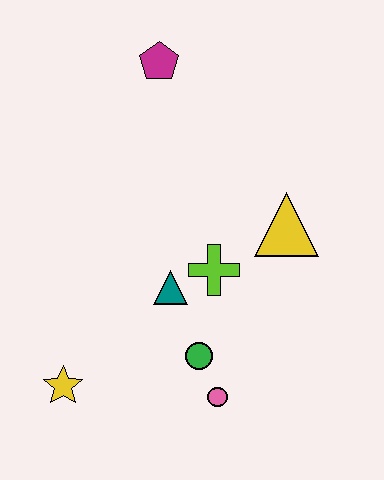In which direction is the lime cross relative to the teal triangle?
The lime cross is to the right of the teal triangle.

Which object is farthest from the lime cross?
The magenta pentagon is farthest from the lime cross.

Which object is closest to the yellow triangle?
The lime cross is closest to the yellow triangle.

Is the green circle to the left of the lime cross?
Yes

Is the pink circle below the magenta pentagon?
Yes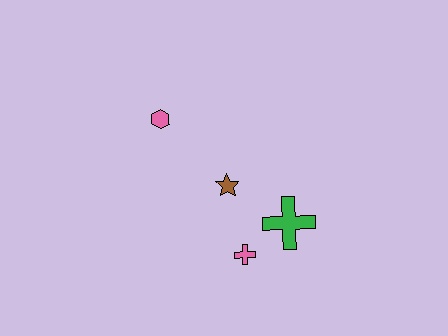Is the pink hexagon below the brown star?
No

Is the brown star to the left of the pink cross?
Yes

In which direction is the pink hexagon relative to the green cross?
The pink hexagon is to the left of the green cross.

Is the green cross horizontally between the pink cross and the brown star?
No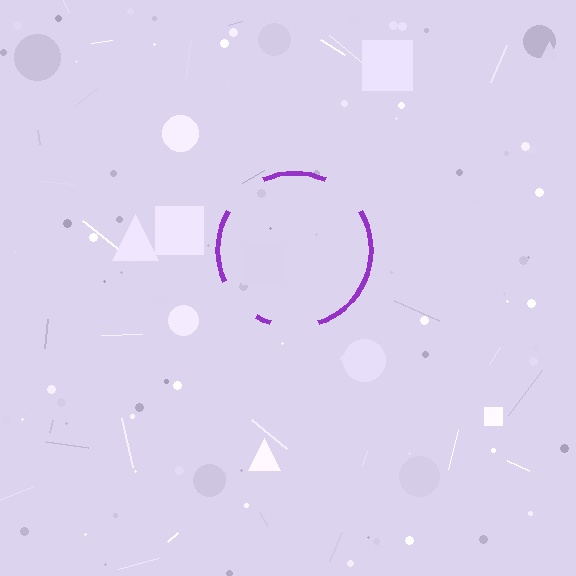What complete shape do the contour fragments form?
The contour fragments form a circle.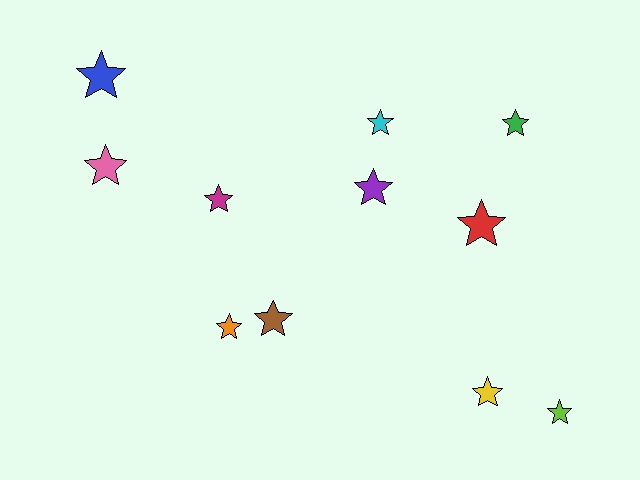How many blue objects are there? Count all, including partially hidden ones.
There is 1 blue object.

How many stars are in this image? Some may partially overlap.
There are 11 stars.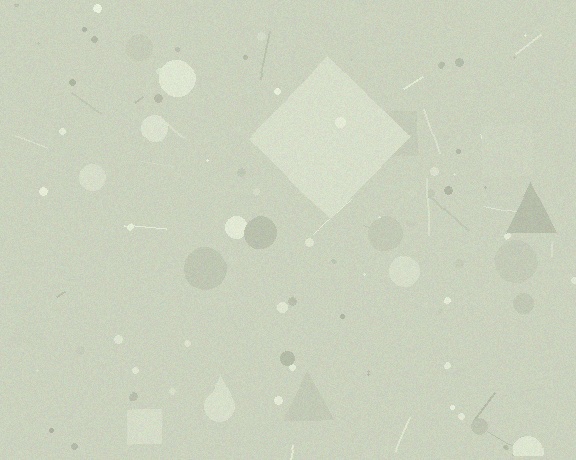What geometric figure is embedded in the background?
A diamond is embedded in the background.